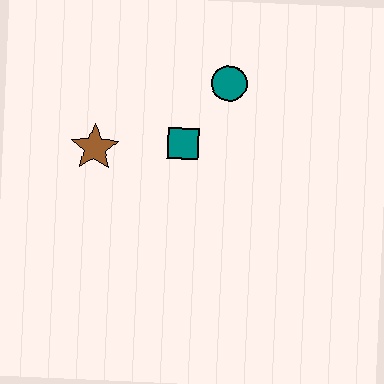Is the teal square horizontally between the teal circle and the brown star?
Yes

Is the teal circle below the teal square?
No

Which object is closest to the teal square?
The teal circle is closest to the teal square.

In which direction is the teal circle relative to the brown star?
The teal circle is to the right of the brown star.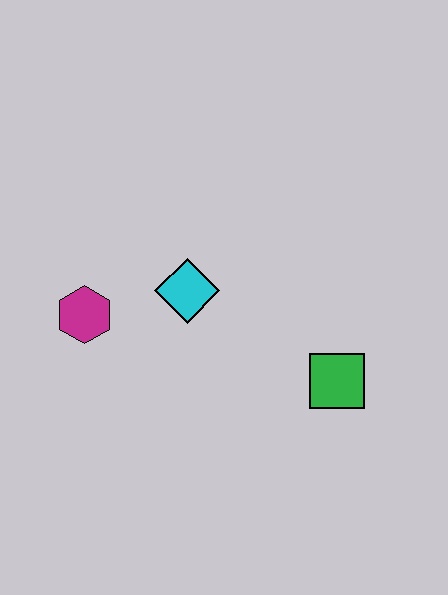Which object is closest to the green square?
The cyan diamond is closest to the green square.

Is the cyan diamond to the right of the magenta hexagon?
Yes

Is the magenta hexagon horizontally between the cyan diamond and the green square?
No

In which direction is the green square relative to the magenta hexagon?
The green square is to the right of the magenta hexagon.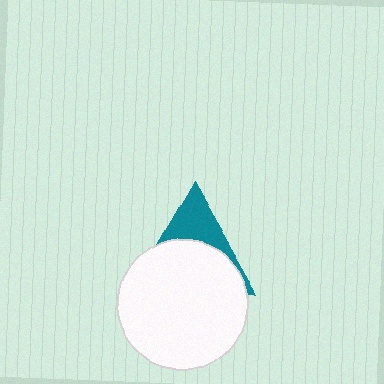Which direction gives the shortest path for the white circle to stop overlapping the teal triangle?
Moving down gives the shortest separation.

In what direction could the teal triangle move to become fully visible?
The teal triangle could move up. That would shift it out from behind the white circle entirely.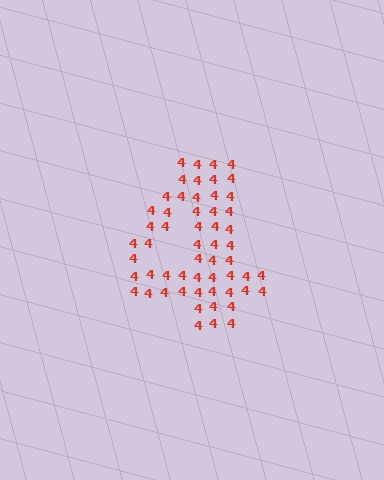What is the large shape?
The large shape is the digit 4.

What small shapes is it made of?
It is made of small digit 4's.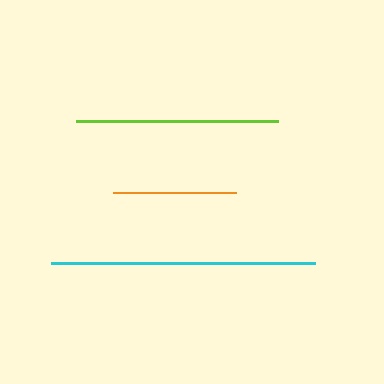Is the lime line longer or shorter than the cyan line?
The cyan line is longer than the lime line.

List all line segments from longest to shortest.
From longest to shortest: cyan, lime, orange.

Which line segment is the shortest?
The orange line is the shortest at approximately 124 pixels.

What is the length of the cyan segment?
The cyan segment is approximately 264 pixels long.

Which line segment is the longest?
The cyan line is the longest at approximately 264 pixels.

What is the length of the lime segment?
The lime segment is approximately 202 pixels long.